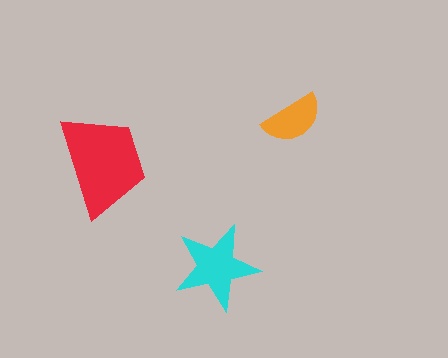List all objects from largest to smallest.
The red trapezoid, the cyan star, the orange semicircle.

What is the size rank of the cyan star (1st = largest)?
2nd.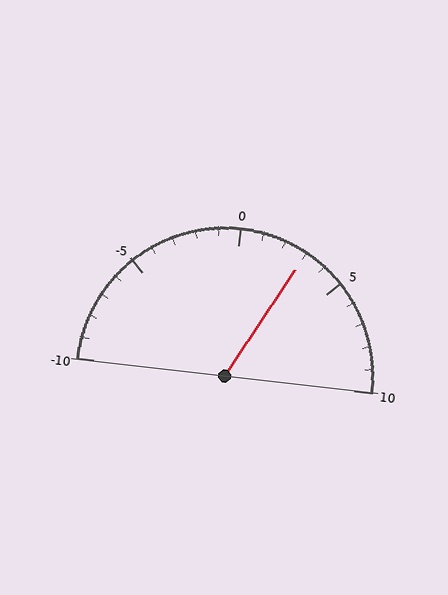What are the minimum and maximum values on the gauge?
The gauge ranges from -10 to 10.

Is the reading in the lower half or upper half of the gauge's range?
The reading is in the upper half of the range (-10 to 10).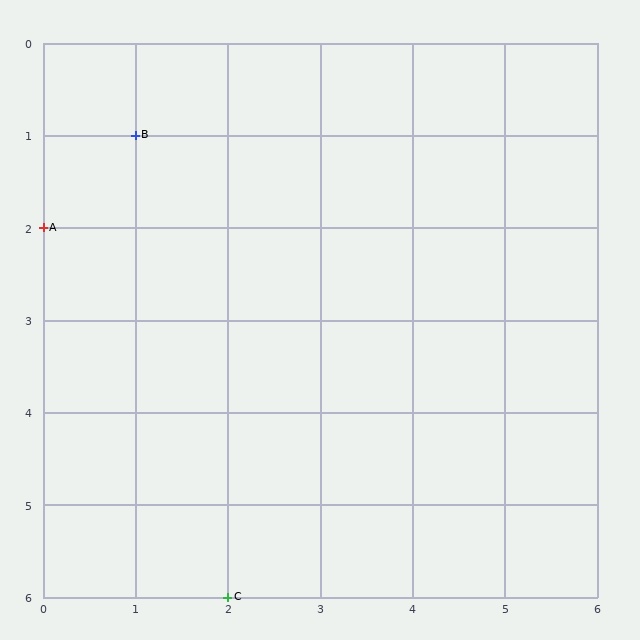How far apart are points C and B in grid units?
Points C and B are 1 column and 5 rows apart (about 5.1 grid units diagonally).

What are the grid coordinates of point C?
Point C is at grid coordinates (2, 6).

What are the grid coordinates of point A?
Point A is at grid coordinates (0, 2).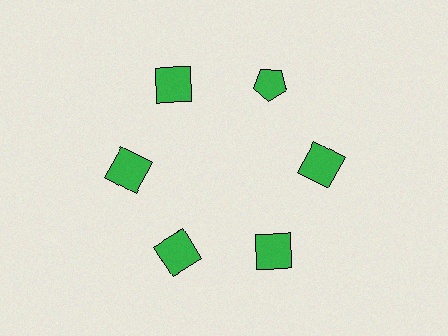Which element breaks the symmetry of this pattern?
The green pentagon at roughly the 1 o'clock position breaks the symmetry. All other shapes are green squares.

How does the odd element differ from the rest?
It has a different shape: pentagon instead of square.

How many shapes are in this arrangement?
There are 6 shapes arranged in a ring pattern.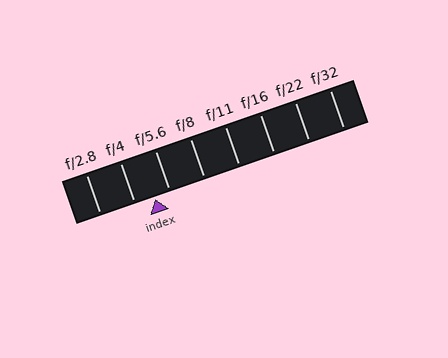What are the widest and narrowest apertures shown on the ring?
The widest aperture shown is f/2.8 and the narrowest is f/32.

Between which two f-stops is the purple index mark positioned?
The index mark is between f/4 and f/5.6.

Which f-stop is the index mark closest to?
The index mark is closest to f/5.6.